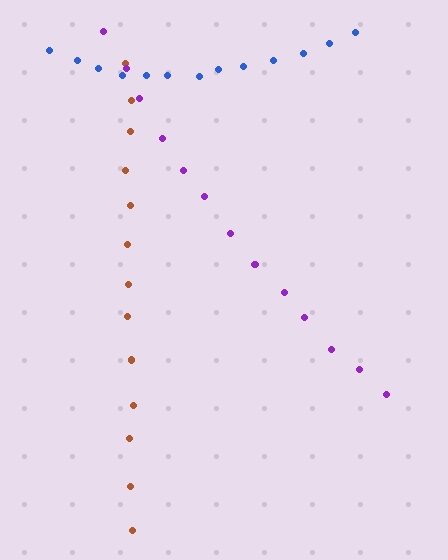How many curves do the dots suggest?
There are 3 distinct paths.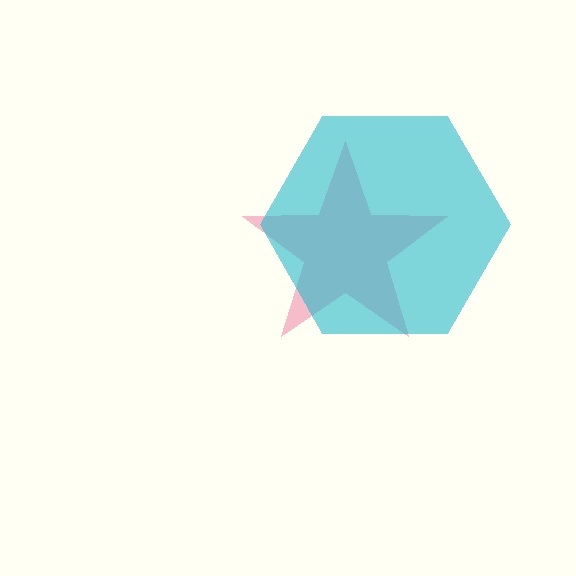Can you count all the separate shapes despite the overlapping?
Yes, there are 2 separate shapes.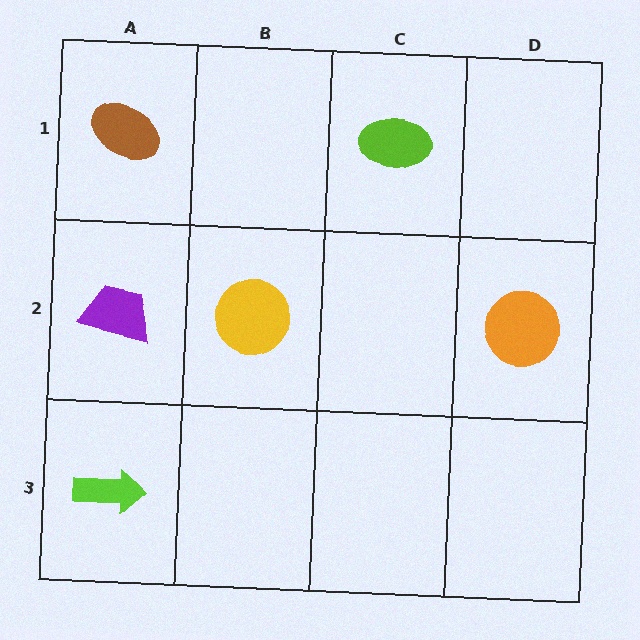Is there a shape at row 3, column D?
No, that cell is empty.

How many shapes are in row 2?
3 shapes.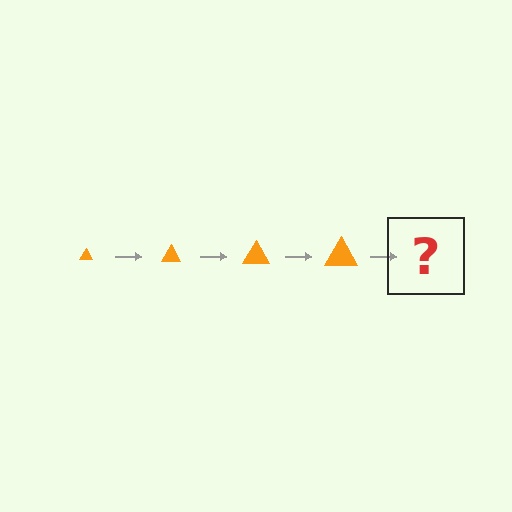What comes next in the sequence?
The next element should be an orange triangle, larger than the previous one.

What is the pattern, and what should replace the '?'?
The pattern is that the triangle gets progressively larger each step. The '?' should be an orange triangle, larger than the previous one.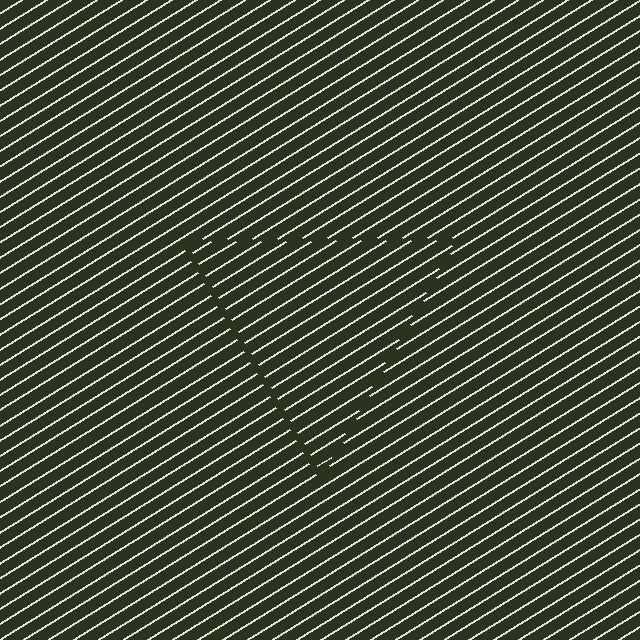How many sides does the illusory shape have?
3 sides — the line-ends trace a triangle.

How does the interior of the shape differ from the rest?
The interior of the shape contains the same grating, shifted by half a period — the contour is defined by the phase discontinuity where line-ends from the inner and outer gratings abut.